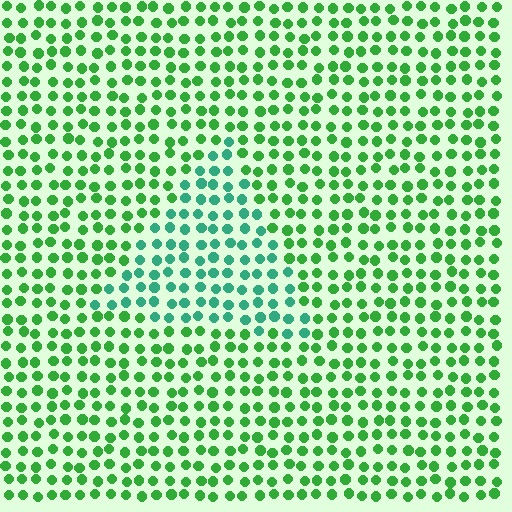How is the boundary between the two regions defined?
The boundary is defined purely by a slight shift in hue (about 36 degrees). Spacing, size, and orientation are identical on both sides.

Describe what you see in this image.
The image is filled with small green elements in a uniform arrangement. A triangle-shaped region is visible where the elements are tinted to a slightly different hue, forming a subtle color boundary.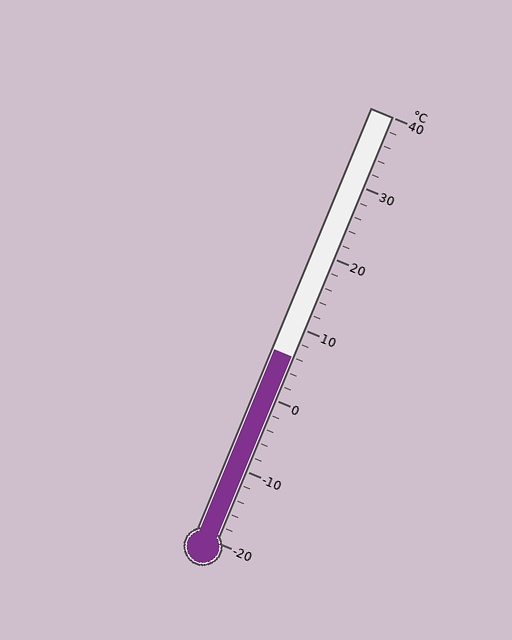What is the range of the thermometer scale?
The thermometer scale ranges from -20°C to 40°C.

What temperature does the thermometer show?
The thermometer shows approximately 6°C.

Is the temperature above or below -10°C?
The temperature is above -10°C.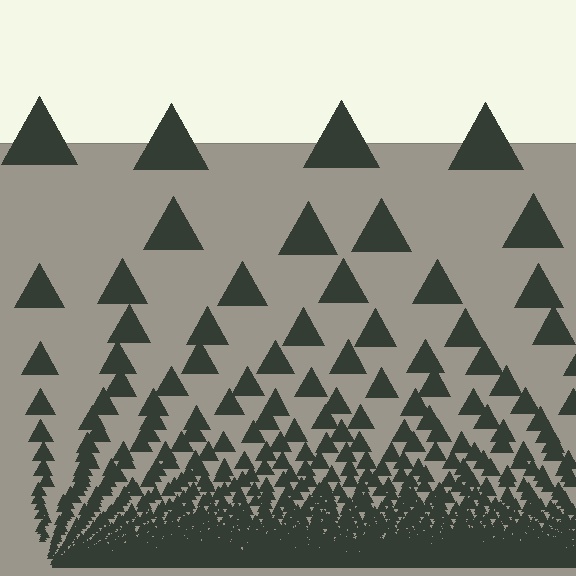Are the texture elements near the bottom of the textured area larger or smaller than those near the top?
Smaller. The gradient is inverted — elements near the bottom are smaller and denser.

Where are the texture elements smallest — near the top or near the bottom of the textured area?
Near the bottom.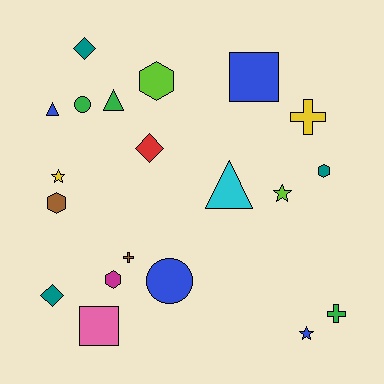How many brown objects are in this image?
There are 2 brown objects.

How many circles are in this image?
There are 2 circles.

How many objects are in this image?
There are 20 objects.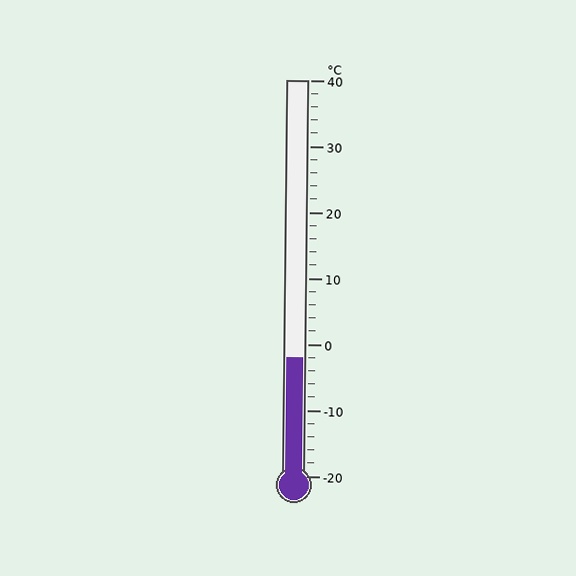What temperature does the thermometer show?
The thermometer shows approximately -2°C.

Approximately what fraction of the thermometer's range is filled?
The thermometer is filled to approximately 30% of its range.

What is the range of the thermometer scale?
The thermometer scale ranges from -20°C to 40°C.